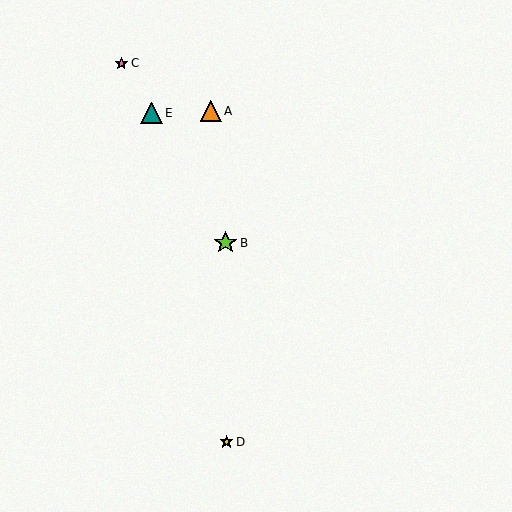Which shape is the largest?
The lime star (labeled B) is the largest.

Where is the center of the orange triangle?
The center of the orange triangle is at (211, 111).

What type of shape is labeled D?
Shape D is a yellow star.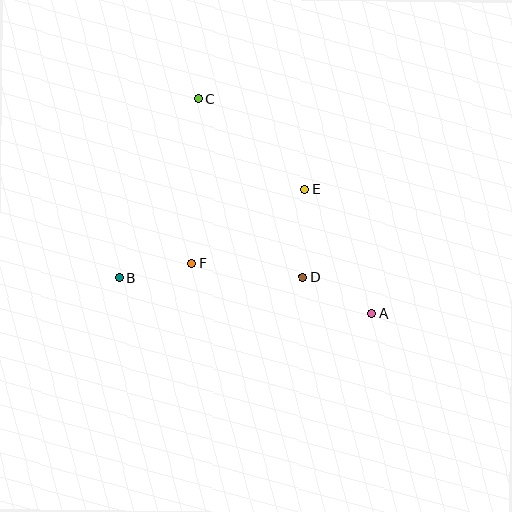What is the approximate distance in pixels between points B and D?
The distance between B and D is approximately 184 pixels.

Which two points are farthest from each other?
Points A and C are farthest from each other.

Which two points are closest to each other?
Points B and F are closest to each other.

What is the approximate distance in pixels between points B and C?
The distance between B and C is approximately 195 pixels.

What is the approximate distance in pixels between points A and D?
The distance between A and D is approximately 79 pixels.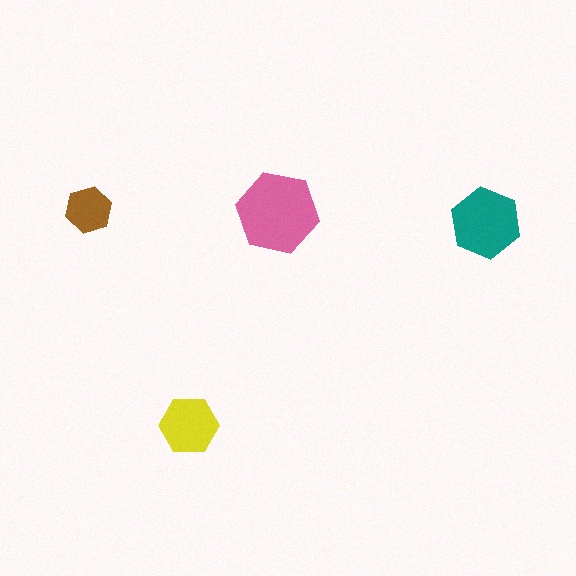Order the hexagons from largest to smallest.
the pink one, the teal one, the yellow one, the brown one.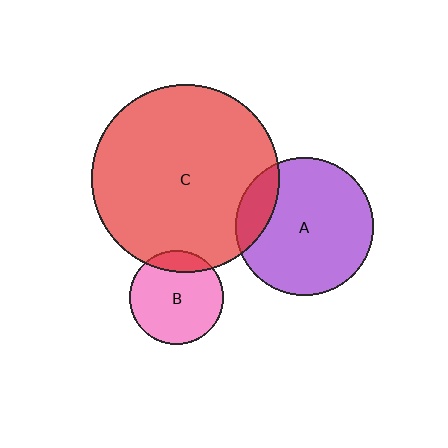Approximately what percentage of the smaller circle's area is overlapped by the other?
Approximately 15%.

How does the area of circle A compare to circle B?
Approximately 2.2 times.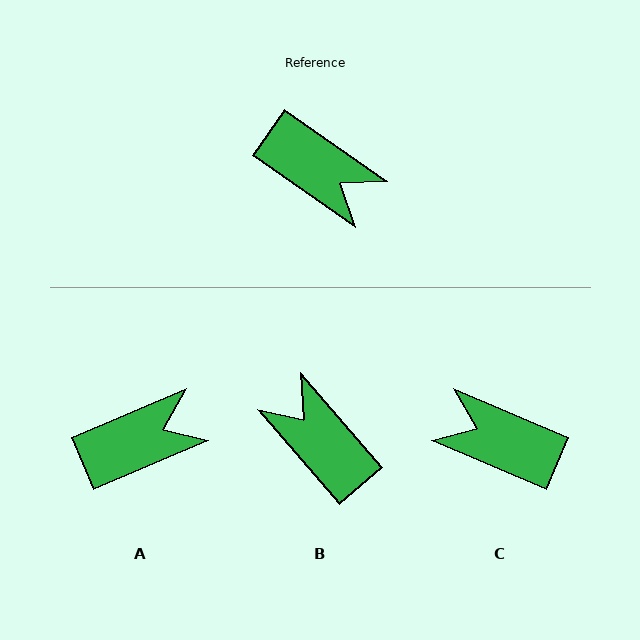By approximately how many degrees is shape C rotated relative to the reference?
Approximately 168 degrees clockwise.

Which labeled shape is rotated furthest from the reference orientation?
C, about 168 degrees away.